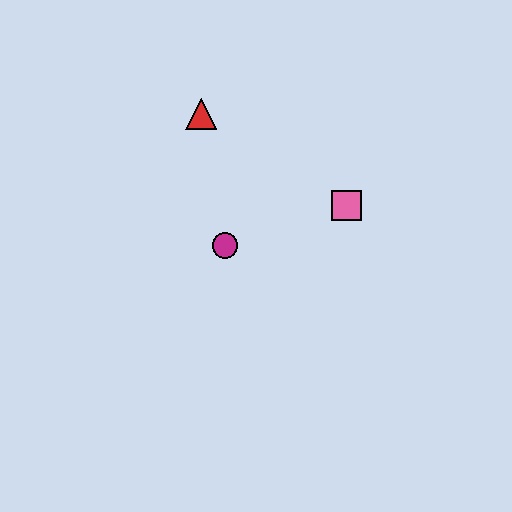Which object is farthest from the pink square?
The red triangle is farthest from the pink square.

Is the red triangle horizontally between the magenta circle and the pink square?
No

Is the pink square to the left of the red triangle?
No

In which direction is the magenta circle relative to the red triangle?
The magenta circle is below the red triangle.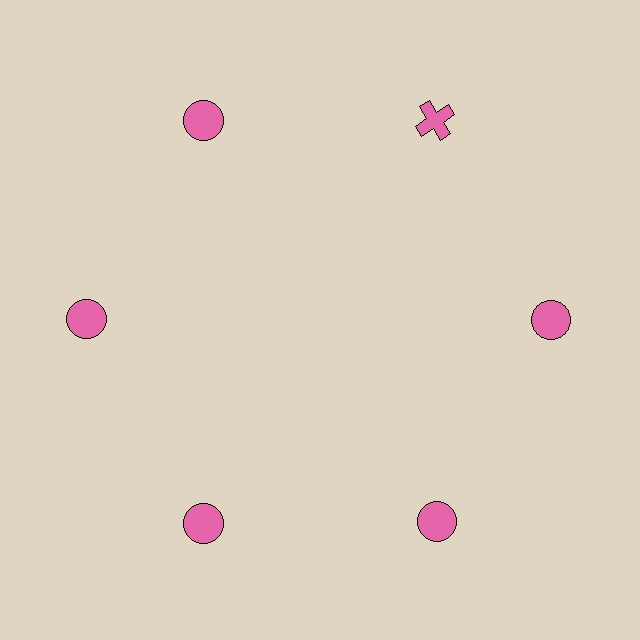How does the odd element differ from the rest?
It has a different shape: cross instead of circle.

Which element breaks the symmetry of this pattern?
The pink cross at roughly the 1 o'clock position breaks the symmetry. All other shapes are pink circles.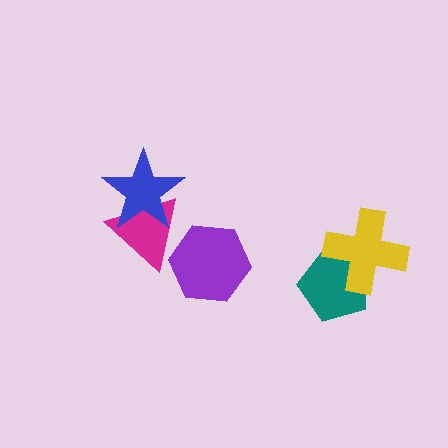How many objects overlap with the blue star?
1 object overlaps with the blue star.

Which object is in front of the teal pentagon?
The yellow cross is in front of the teal pentagon.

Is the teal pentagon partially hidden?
Yes, it is partially covered by another shape.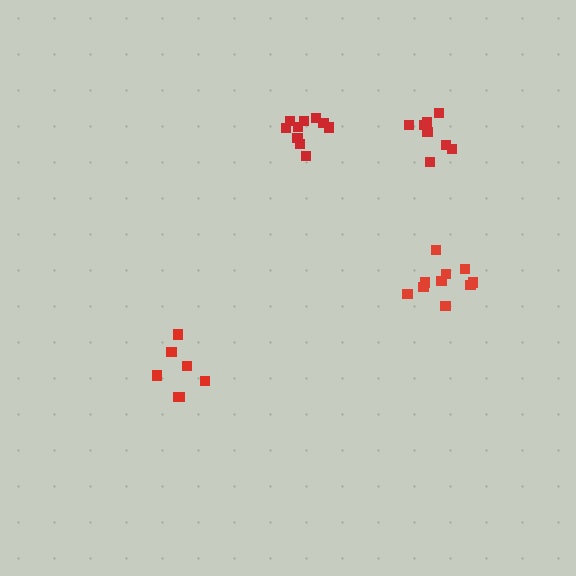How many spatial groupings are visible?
There are 4 spatial groupings.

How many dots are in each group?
Group 1: 8 dots, Group 2: 10 dots, Group 3: 7 dots, Group 4: 10 dots (35 total).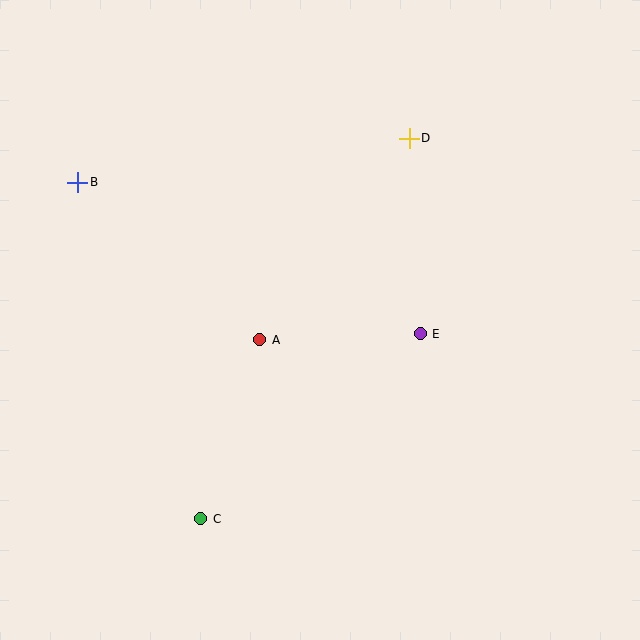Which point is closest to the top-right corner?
Point D is closest to the top-right corner.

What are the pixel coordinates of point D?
Point D is at (409, 138).